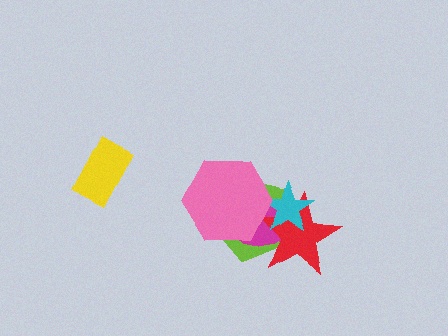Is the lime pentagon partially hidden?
Yes, it is partially covered by another shape.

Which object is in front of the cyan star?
The pink hexagon is in front of the cyan star.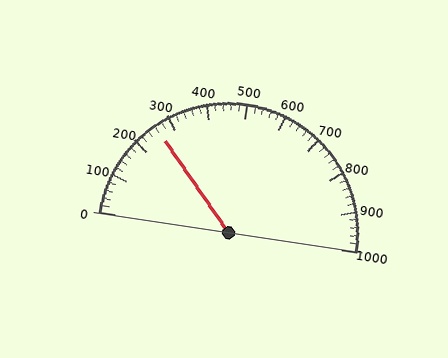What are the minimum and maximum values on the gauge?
The gauge ranges from 0 to 1000.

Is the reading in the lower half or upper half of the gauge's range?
The reading is in the lower half of the range (0 to 1000).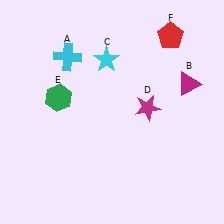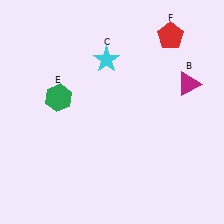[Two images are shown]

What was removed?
The cyan cross (A), the magenta star (D) were removed in Image 2.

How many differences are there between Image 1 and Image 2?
There are 2 differences between the two images.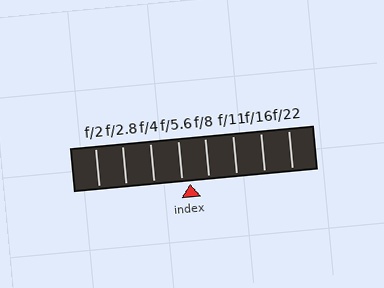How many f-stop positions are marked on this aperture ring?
There are 8 f-stop positions marked.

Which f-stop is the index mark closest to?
The index mark is closest to f/5.6.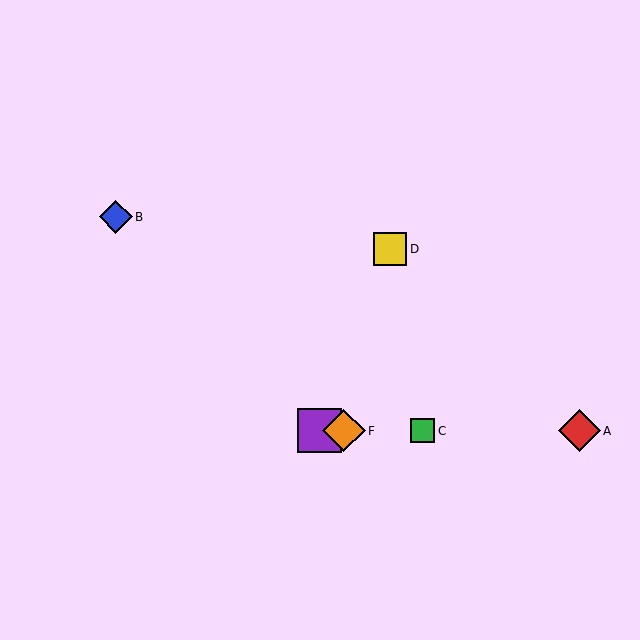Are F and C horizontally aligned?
Yes, both are at y≈431.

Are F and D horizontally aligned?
No, F is at y≈431 and D is at y≈249.